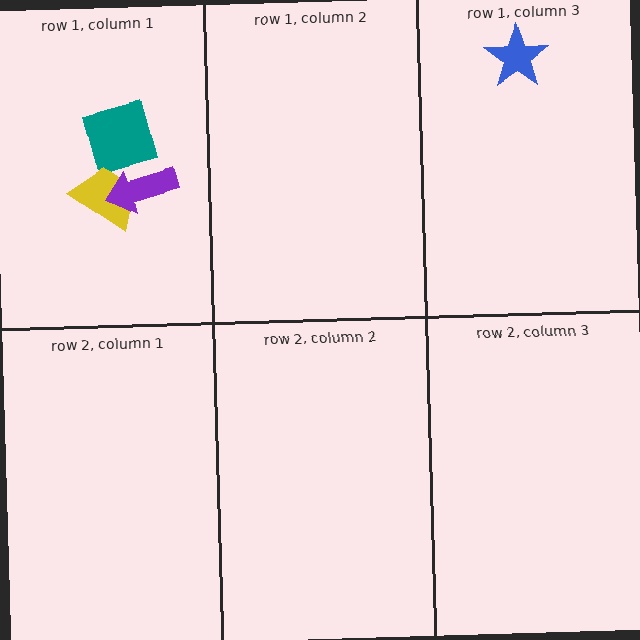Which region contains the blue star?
The row 1, column 3 region.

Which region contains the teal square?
The row 1, column 1 region.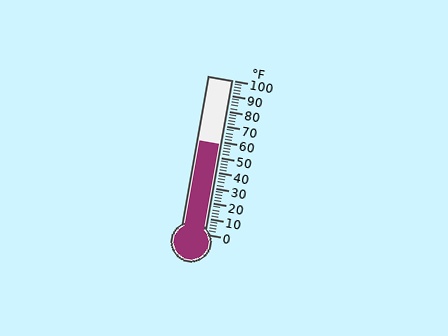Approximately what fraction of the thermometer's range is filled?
The thermometer is filled to approximately 60% of its range.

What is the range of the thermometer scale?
The thermometer scale ranges from 0°F to 100°F.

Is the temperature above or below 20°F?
The temperature is above 20°F.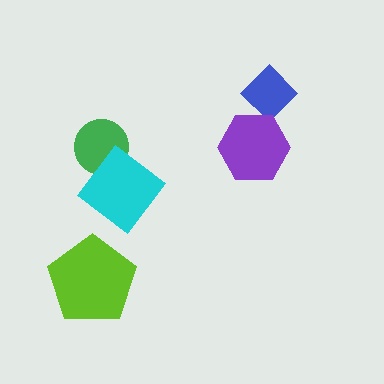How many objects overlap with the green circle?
1 object overlaps with the green circle.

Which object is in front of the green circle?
The cyan diamond is in front of the green circle.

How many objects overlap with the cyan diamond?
1 object overlaps with the cyan diamond.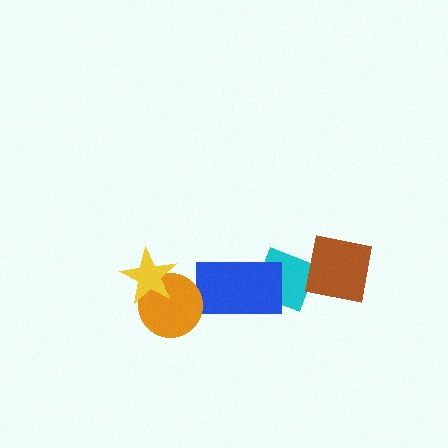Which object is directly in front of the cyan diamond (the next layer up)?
The blue rectangle is directly in front of the cyan diamond.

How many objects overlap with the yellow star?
1 object overlaps with the yellow star.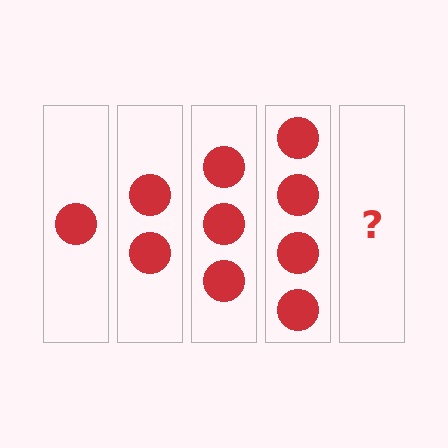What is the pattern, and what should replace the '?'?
The pattern is that each step adds one more circle. The '?' should be 5 circles.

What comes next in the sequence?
The next element should be 5 circles.